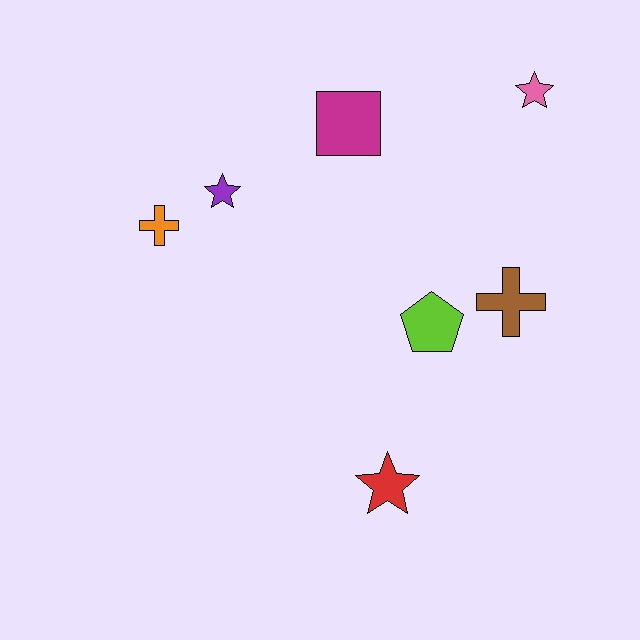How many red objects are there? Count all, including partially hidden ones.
There is 1 red object.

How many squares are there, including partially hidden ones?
There is 1 square.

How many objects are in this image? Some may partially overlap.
There are 7 objects.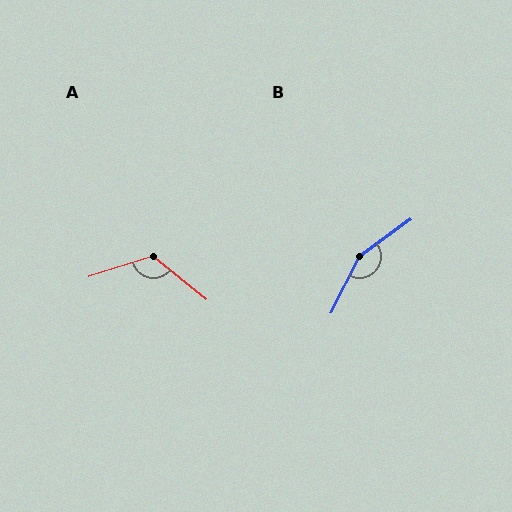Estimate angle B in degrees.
Approximately 152 degrees.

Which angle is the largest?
B, at approximately 152 degrees.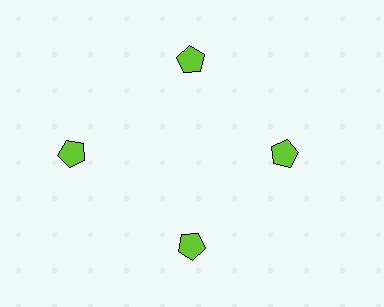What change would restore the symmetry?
The symmetry would be restored by moving it inward, back onto the ring so that all 4 pentagons sit at equal angles and equal distance from the center.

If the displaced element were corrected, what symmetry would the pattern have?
It would have 4-fold rotational symmetry — the pattern would map onto itself every 90 degrees.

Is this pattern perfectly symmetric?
No. The 4 lime pentagons are arranged in a ring, but one element near the 9 o'clock position is pushed outward from the center, breaking the 4-fold rotational symmetry.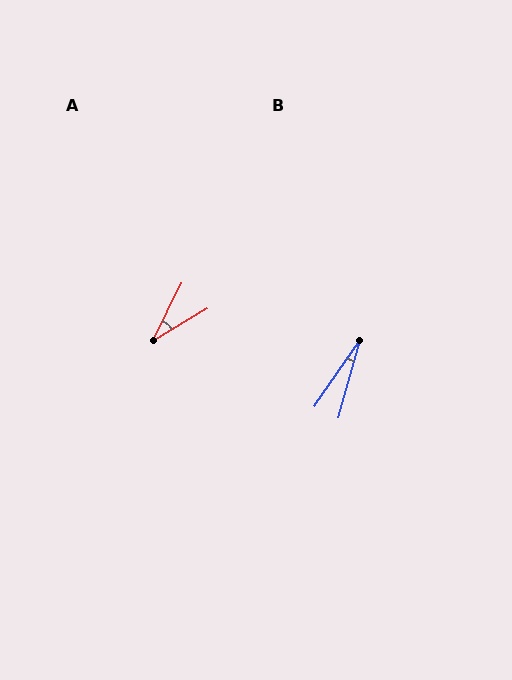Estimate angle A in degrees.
Approximately 33 degrees.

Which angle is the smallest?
B, at approximately 19 degrees.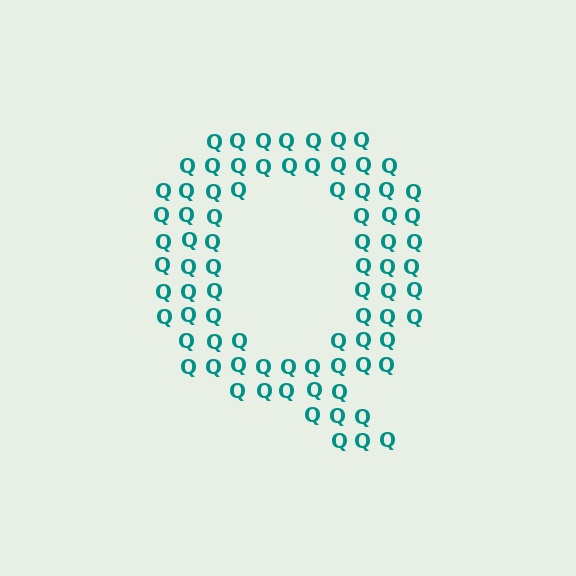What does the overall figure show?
The overall figure shows the letter Q.